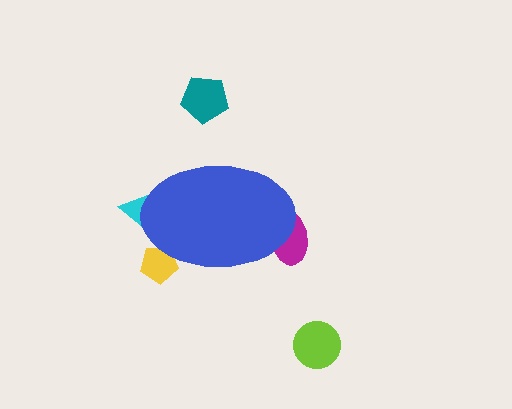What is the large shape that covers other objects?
A blue ellipse.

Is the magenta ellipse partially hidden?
Yes, the magenta ellipse is partially hidden behind the blue ellipse.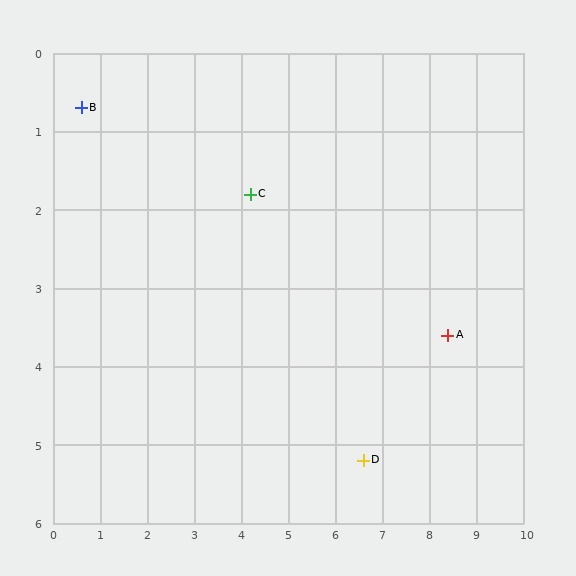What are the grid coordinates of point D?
Point D is at approximately (6.6, 5.2).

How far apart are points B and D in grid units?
Points B and D are about 7.5 grid units apart.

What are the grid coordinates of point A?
Point A is at approximately (8.4, 3.6).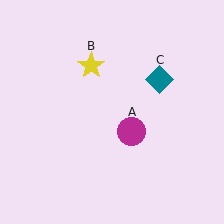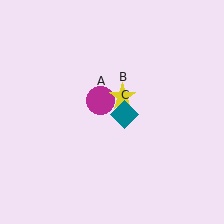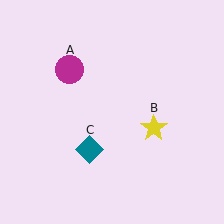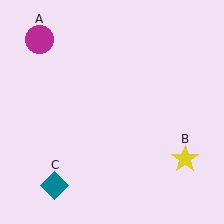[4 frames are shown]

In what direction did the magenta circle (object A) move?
The magenta circle (object A) moved up and to the left.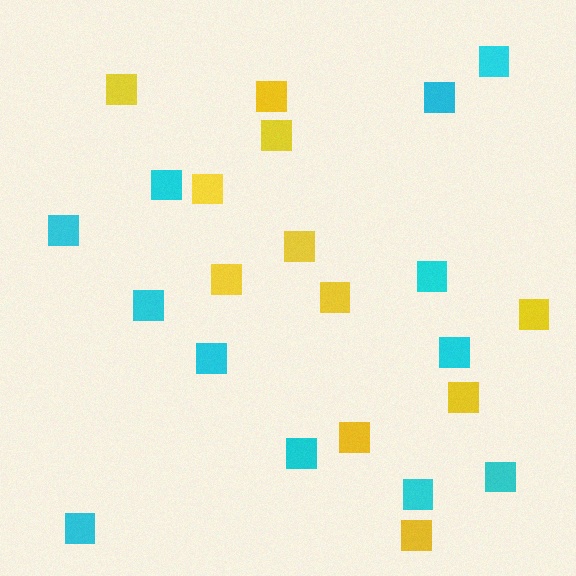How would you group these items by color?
There are 2 groups: one group of yellow squares (11) and one group of cyan squares (12).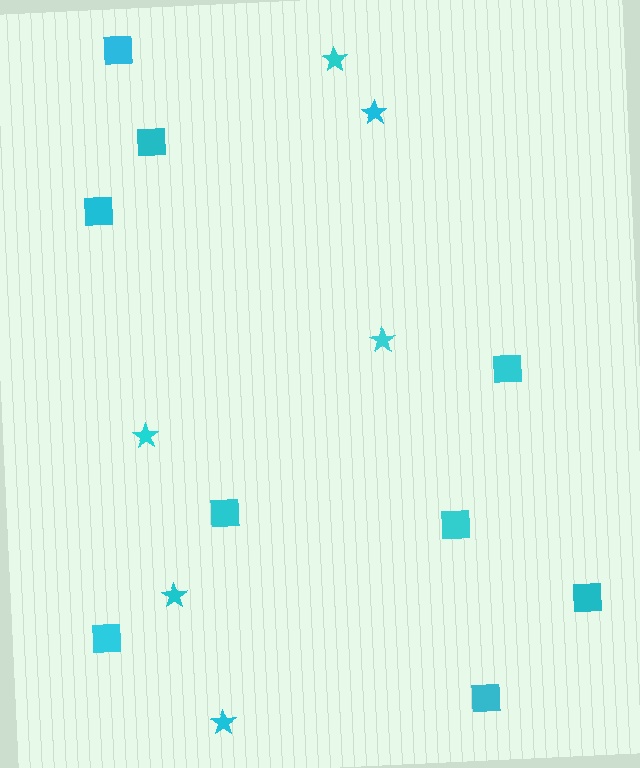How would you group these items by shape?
There are 2 groups: one group of stars (6) and one group of squares (9).